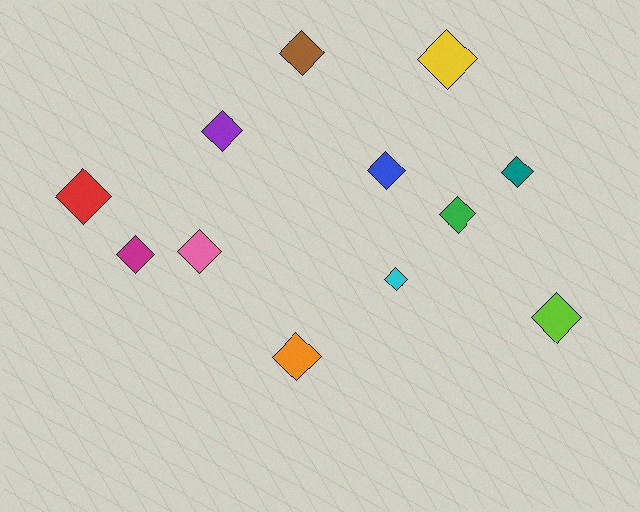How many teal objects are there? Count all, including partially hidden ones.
There is 1 teal object.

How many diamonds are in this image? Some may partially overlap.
There are 12 diamonds.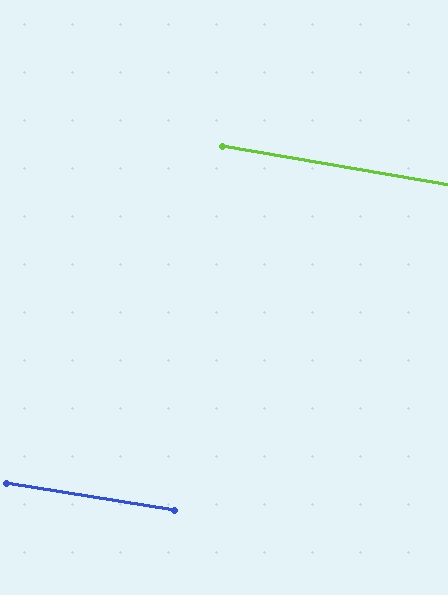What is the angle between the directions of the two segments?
Approximately 1 degree.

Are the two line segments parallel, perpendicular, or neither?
Parallel — their directions differ by only 0.7°.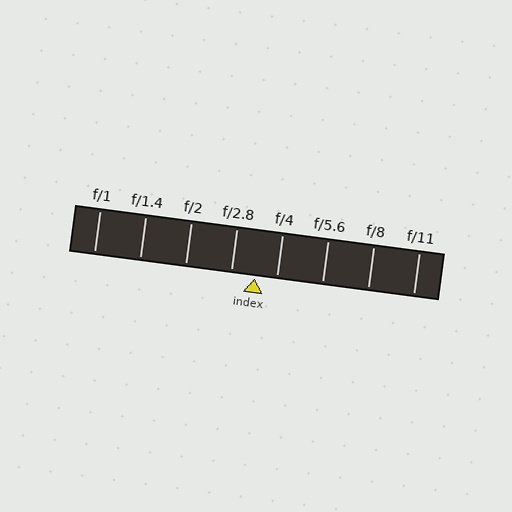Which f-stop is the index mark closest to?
The index mark is closest to f/4.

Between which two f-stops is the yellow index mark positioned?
The index mark is between f/2.8 and f/4.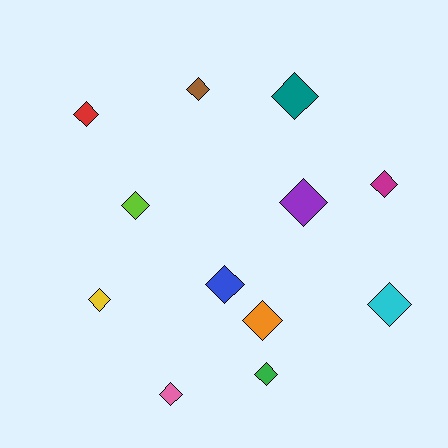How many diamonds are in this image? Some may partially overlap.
There are 12 diamonds.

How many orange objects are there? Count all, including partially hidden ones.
There is 1 orange object.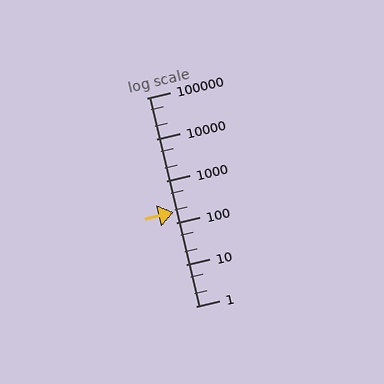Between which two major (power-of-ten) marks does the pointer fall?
The pointer is between 100 and 1000.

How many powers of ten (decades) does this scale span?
The scale spans 5 decades, from 1 to 100000.